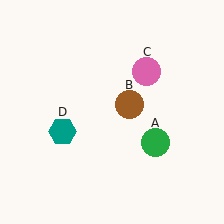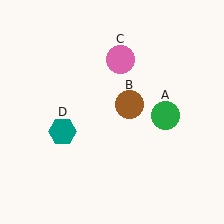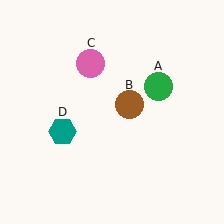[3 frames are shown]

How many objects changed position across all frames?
2 objects changed position: green circle (object A), pink circle (object C).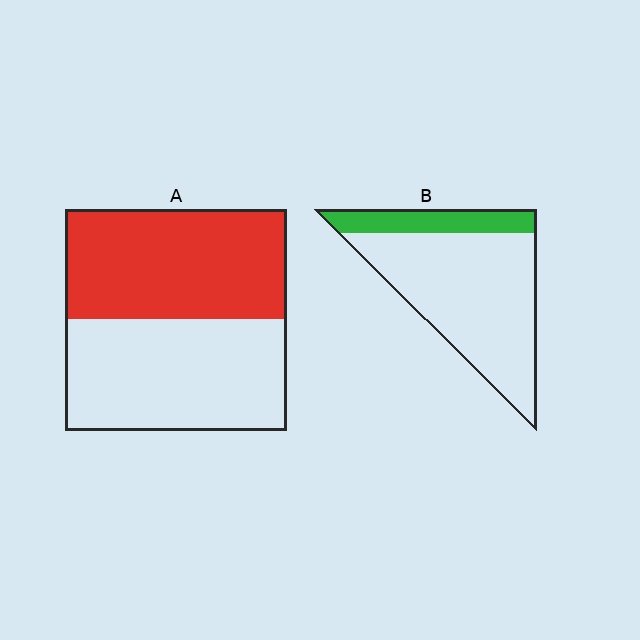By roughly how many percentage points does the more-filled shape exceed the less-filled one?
By roughly 30 percentage points (A over B).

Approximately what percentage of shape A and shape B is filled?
A is approximately 50% and B is approximately 20%.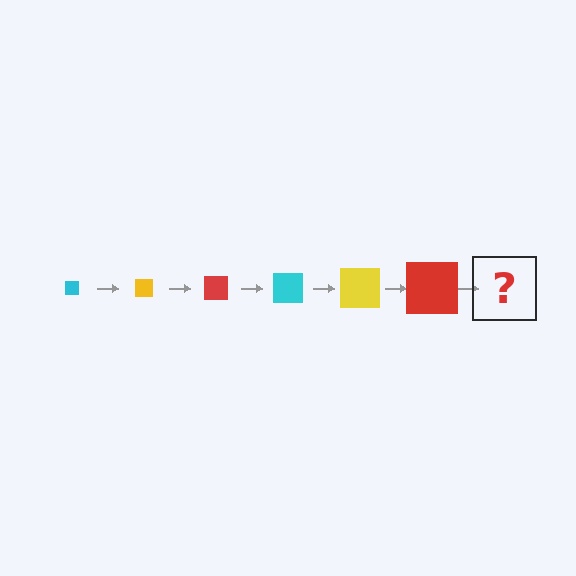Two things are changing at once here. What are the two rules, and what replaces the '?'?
The two rules are that the square grows larger each step and the color cycles through cyan, yellow, and red. The '?' should be a cyan square, larger than the previous one.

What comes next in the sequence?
The next element should be a cyan square, larger than the previous one.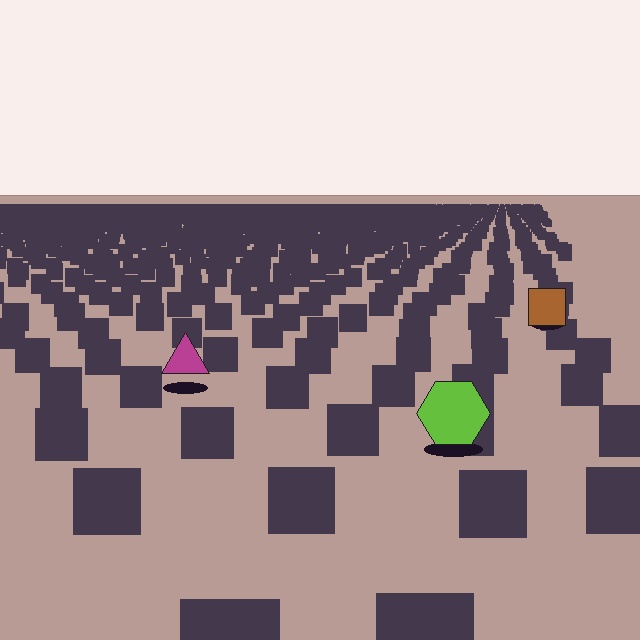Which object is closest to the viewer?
The lime hexagon is closest. The texture marks near it are larger and more spread out.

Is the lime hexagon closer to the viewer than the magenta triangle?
Yes. The lime hexagon is closer — you can tell from the texture gradient: the ground texture is coarser near it.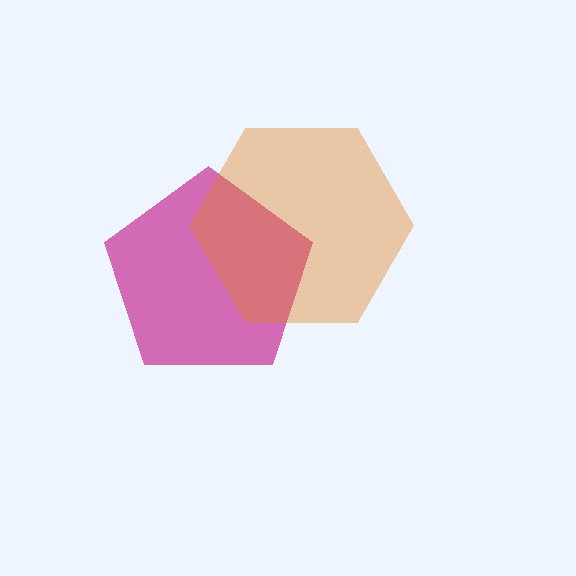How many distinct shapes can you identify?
There are 2 distinct shapes: a magenta pentagon, an orange hexagon.